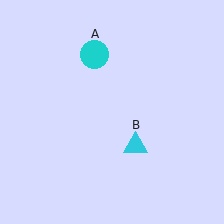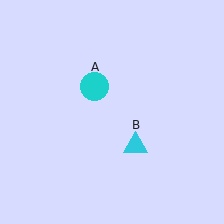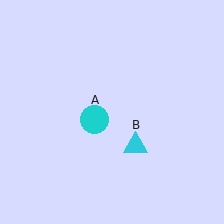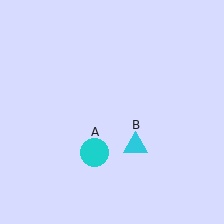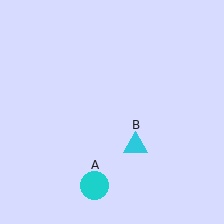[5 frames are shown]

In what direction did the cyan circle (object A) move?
The cyan circle (object A) moved down.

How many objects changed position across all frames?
1 object changed position: cyan circle (object A).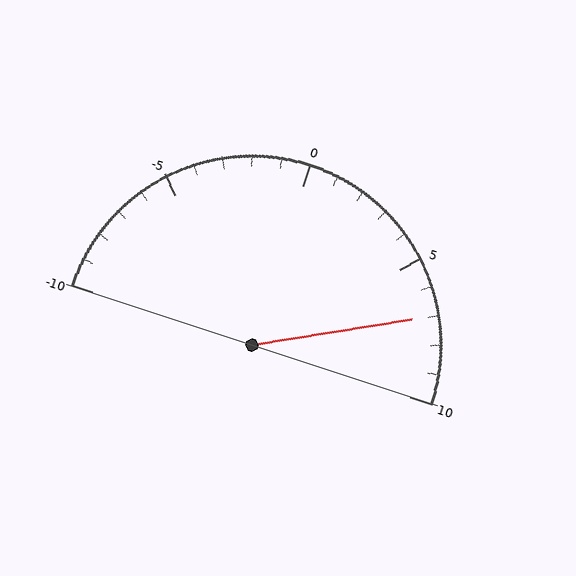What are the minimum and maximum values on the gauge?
The gauge ranges from -10 to 10.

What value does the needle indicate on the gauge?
The needle indicates approximately 7.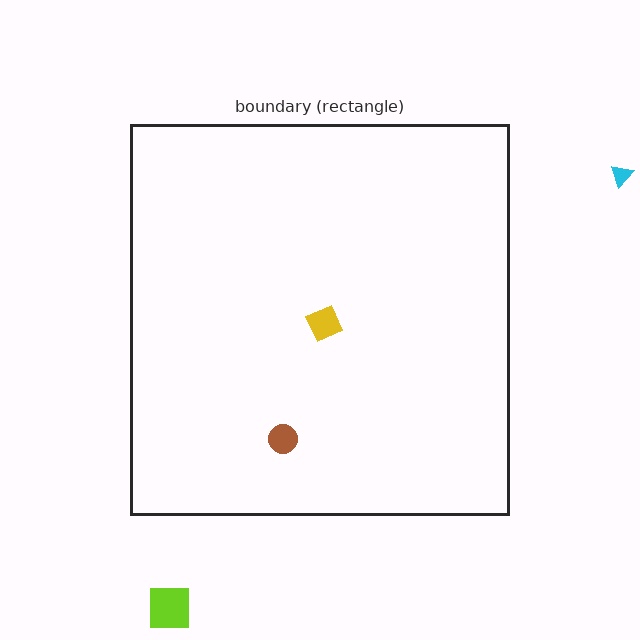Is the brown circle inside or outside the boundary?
Inside.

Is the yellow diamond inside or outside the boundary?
Inside.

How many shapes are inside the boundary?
2 inside, 2 outside.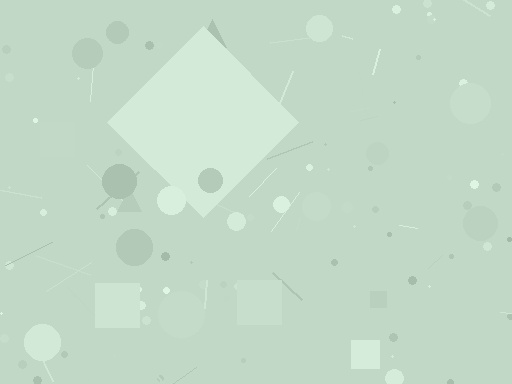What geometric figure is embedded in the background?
A diamond is embedded in the background.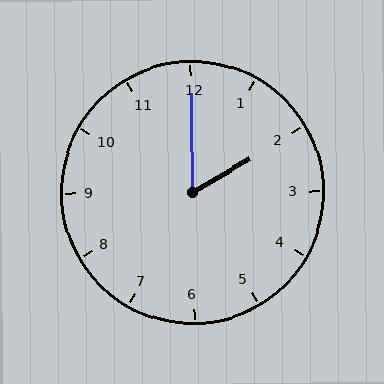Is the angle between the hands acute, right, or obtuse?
It is acute.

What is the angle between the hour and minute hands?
Approximately 60 degrees.